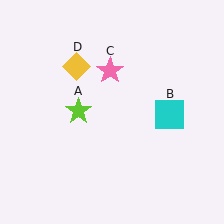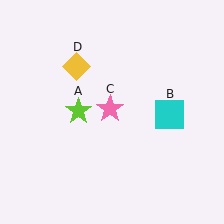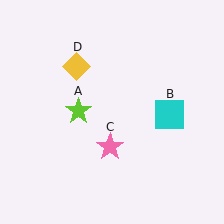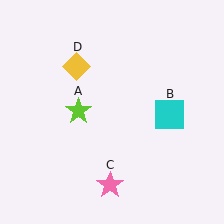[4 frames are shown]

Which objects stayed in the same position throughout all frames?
Lime star (object A) and cyan square (object B) and yellow diamond (object D) remained stationary.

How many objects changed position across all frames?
1 object changed position: pink star (object C).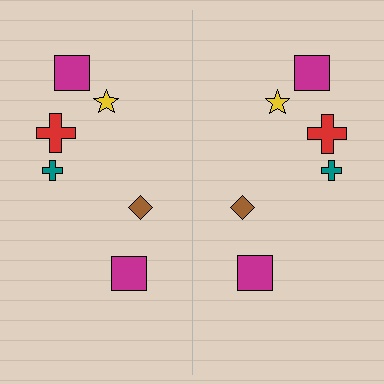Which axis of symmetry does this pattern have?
The pattern has a vertical axis of symmetry running through the center of the image.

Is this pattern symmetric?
Yes, this pattern has bilateral (reflection) symmetry.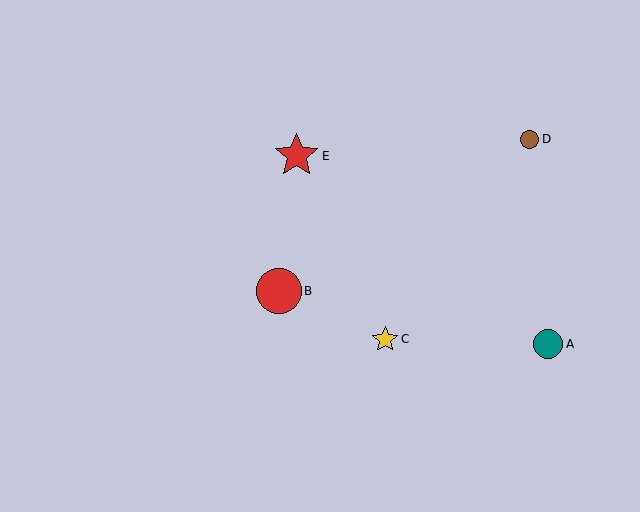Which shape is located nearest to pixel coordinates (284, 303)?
The red circle (labeled B) at (279, 291) is nearest to that location.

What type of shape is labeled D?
Shape D is a brown circle.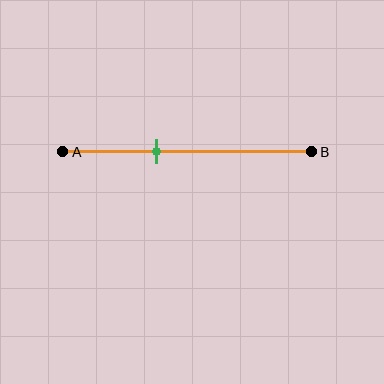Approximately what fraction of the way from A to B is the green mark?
The green mark is approximately 40% of the way from A to B.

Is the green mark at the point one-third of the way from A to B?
No, the mark is at about 40% from A, not at the 33% one-third point.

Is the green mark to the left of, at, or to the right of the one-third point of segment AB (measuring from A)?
The green mark is to the right of the one-third point of segment AB.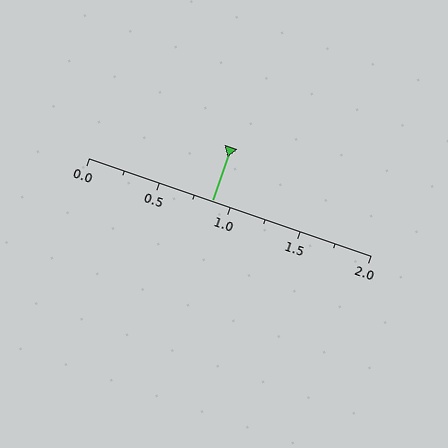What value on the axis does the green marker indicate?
The marker indicates approximately 0.88.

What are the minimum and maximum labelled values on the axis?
The axis runs from 0.0 to 2.0.